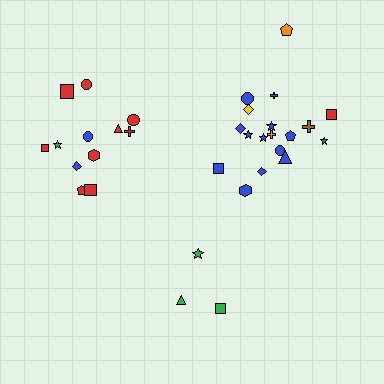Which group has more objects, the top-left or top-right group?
The top-right group.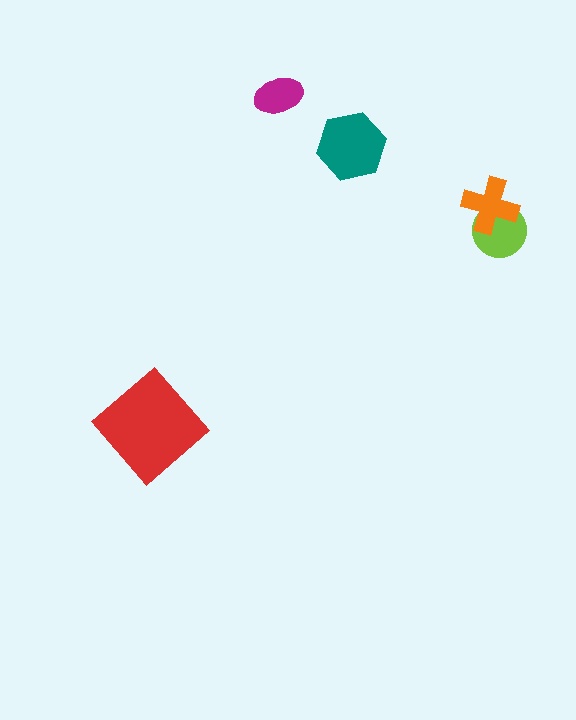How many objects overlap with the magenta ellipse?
0 objects overlap with the magenta ellipse.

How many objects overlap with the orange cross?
1 object overlaps with the orange cross.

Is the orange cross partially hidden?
No, no other shape covers it.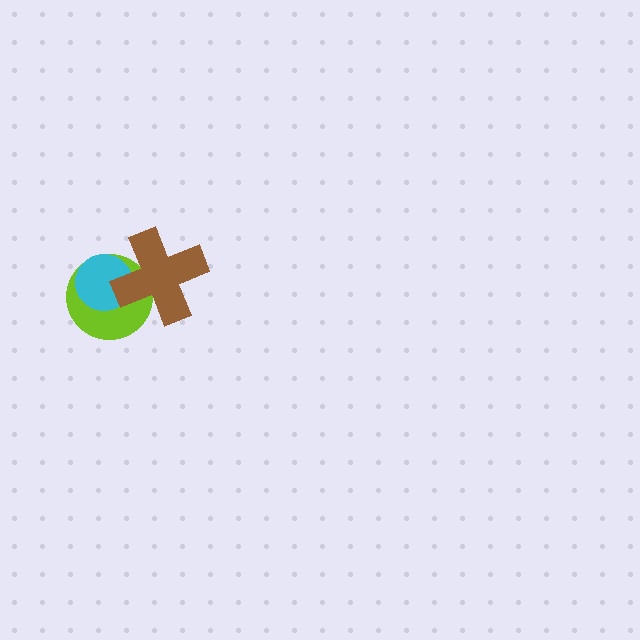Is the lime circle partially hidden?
Yes, it is partially covered by another shape.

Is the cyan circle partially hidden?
Yes, it is partially covered by another shape.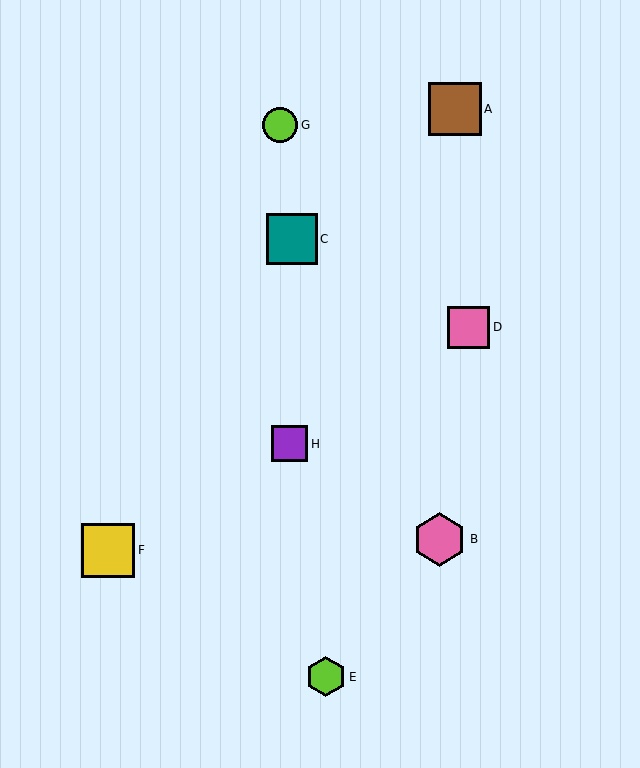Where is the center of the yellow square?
The center of the yellow square is at (108, 550).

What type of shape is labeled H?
Shape H is a purple square.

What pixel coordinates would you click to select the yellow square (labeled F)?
Click at (108, 550) to select the yellow square F.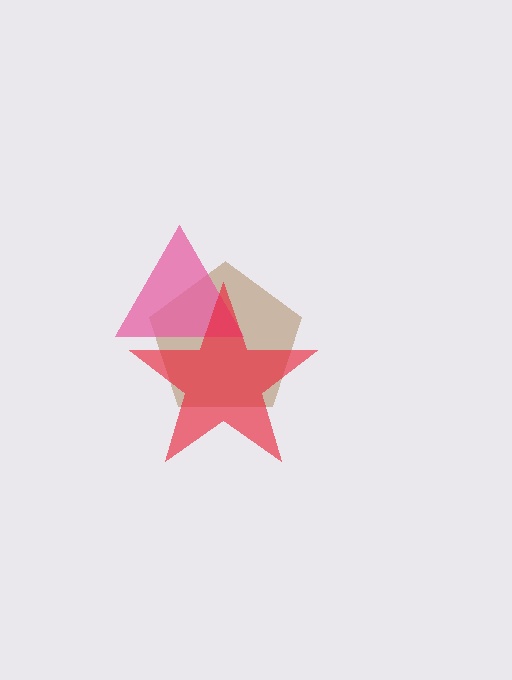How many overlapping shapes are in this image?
There are 3 overlapping shapes in the image.